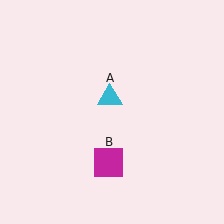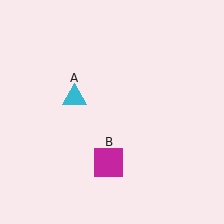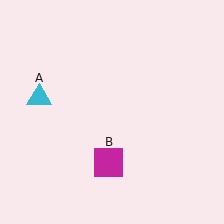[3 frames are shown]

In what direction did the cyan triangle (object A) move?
The cyan triangle (object A) moved left.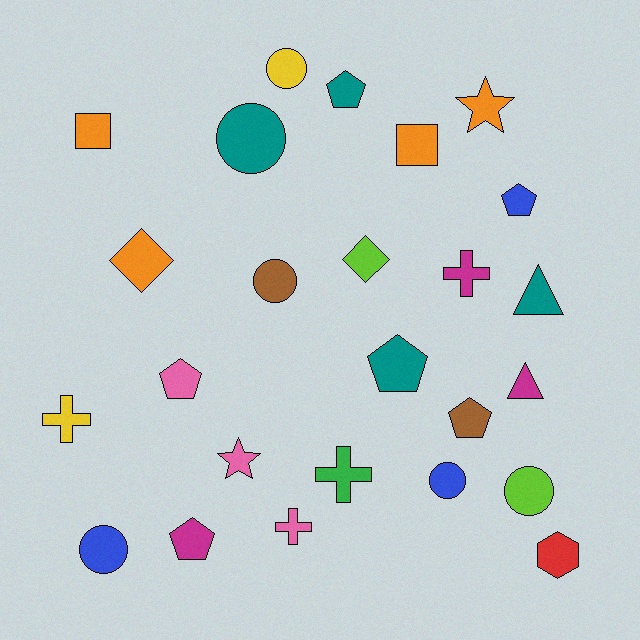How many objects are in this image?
There are 25 objects.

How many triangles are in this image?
There are 2 triangles.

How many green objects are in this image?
There is 1 green object.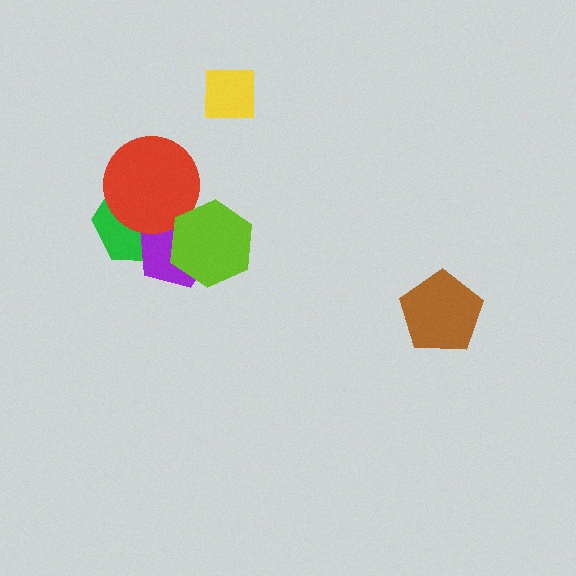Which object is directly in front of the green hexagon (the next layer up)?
The purple pentagon is directly in front of the green hexagon.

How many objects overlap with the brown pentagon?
0 objects overlap with the brown pentagon.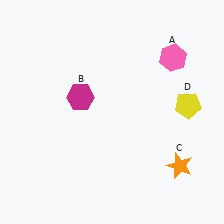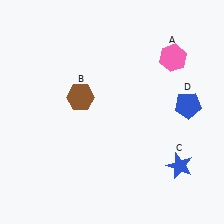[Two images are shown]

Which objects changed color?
B changed from magenta to brown. C changed from orange to blue. D changed from yellow to blue.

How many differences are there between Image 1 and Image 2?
There are 3 differences between the two images.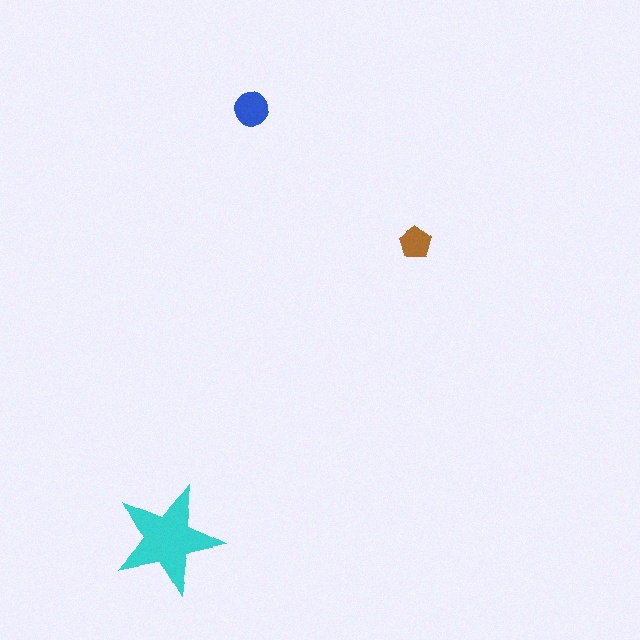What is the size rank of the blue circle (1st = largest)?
2nd.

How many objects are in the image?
There are 3 objects in the image.